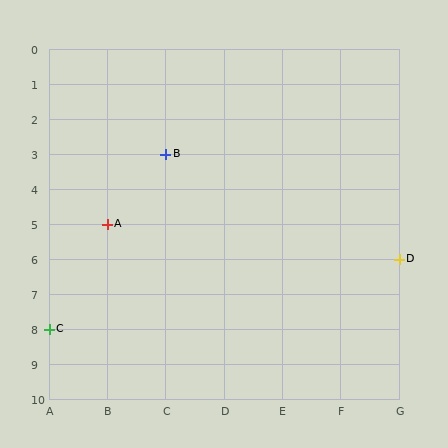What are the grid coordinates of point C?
Point C is at grid coordinates (A, 8).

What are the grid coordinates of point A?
Point A is at grid coordinates (B, 5).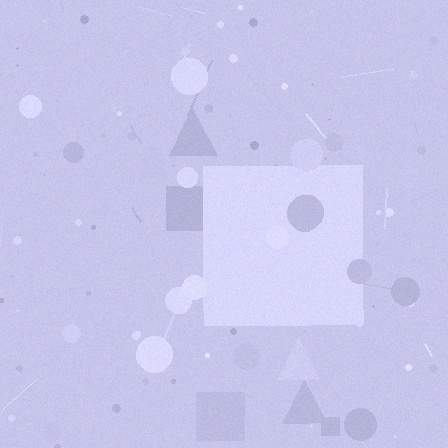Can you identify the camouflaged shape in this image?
The camouflaged shape is a square.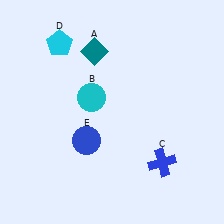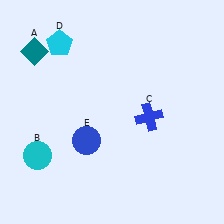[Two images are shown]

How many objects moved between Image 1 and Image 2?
3 objects moved between the two images.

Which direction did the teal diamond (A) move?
The teal diamond (A) moved left.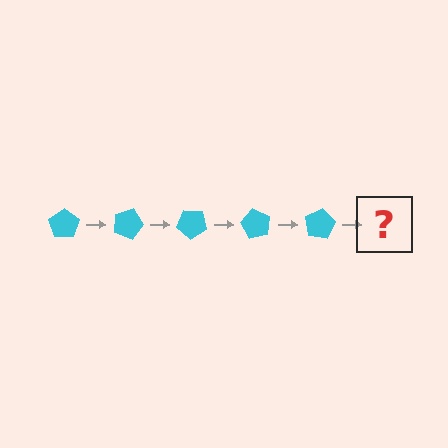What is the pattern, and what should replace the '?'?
The pattern is that the pentagon rotates 20 degrees each step. The '?' should be a cyan pentagon rotated 100 degrees.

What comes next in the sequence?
The next element should be a cyan pentagon rotated 100 degrees.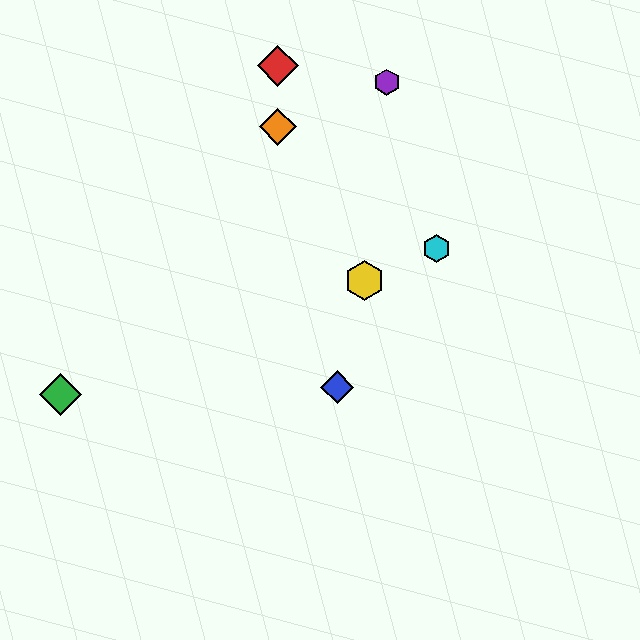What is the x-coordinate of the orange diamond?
The orange diamond is at x≈278.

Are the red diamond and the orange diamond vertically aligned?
Yes, both are at x≈278.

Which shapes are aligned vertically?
The red diamond, the orange diamond are aligned vertically.